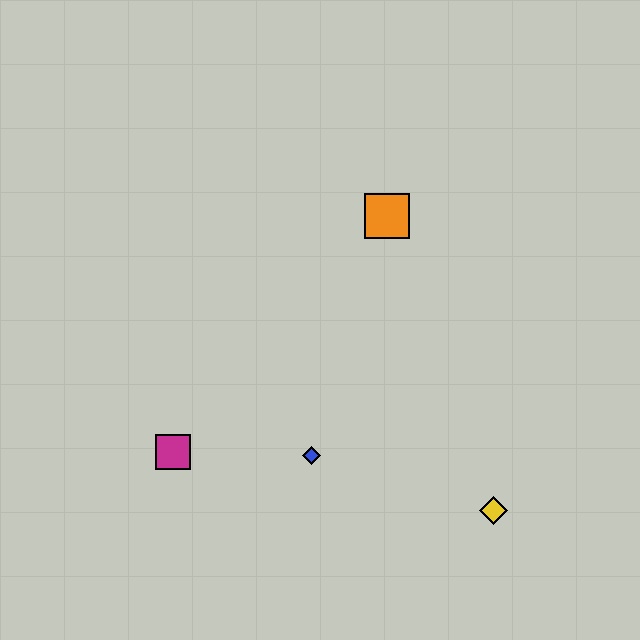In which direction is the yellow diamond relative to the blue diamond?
The yellow diamond is to the right of the blue diamond.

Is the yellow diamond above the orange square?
No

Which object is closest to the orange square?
The blue diamond is closest to the orange square.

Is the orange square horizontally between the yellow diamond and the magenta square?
Yes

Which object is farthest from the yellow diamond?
The magenta square is farthest from the yellow diamond.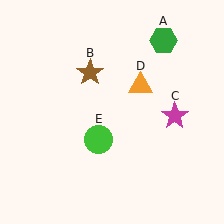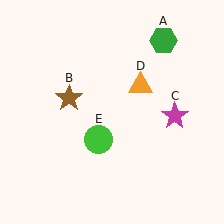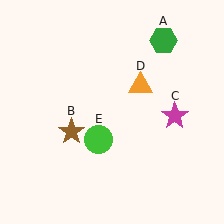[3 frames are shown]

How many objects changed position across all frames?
1 object changed position: brown star (object B).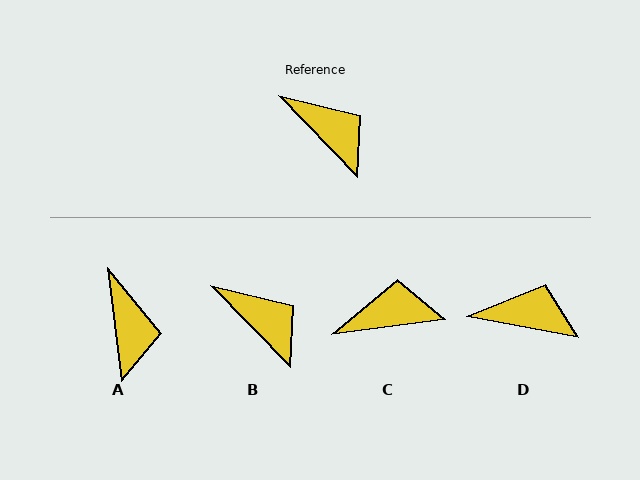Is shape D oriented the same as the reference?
No, it is off by about 36 degrees.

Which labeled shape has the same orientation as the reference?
B.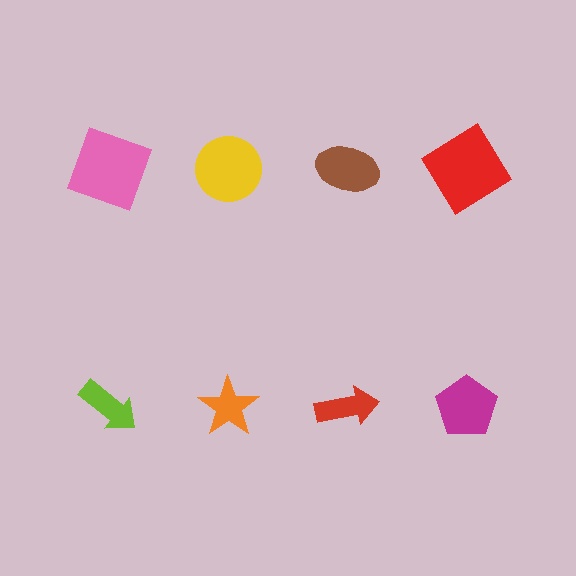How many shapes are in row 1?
4 shapes.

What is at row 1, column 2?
A yellow circle.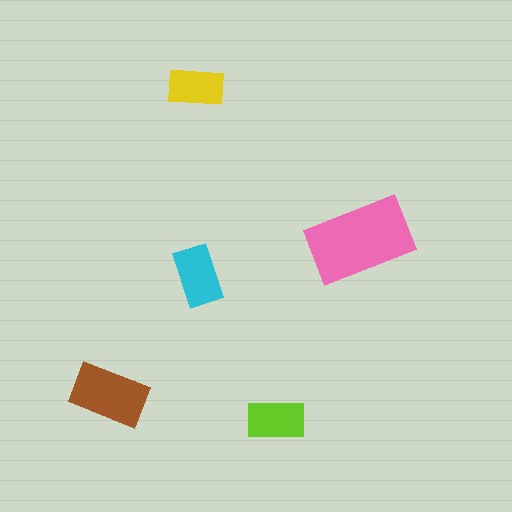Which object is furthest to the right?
The pink rectangle is rightmost.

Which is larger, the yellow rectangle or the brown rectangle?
The brown one.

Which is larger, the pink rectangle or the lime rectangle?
The pink one.